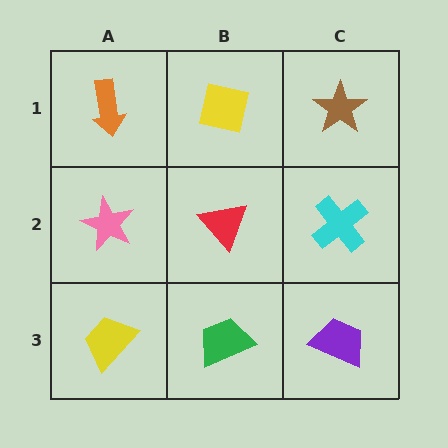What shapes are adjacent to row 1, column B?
A red triangle (row 2, column B), an orange arrow (row 1, column A), a brown star (row 1, column C).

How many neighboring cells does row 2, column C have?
3.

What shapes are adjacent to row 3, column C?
A cyan cross (row 2, column C), a green trapezoid (row 3, column B).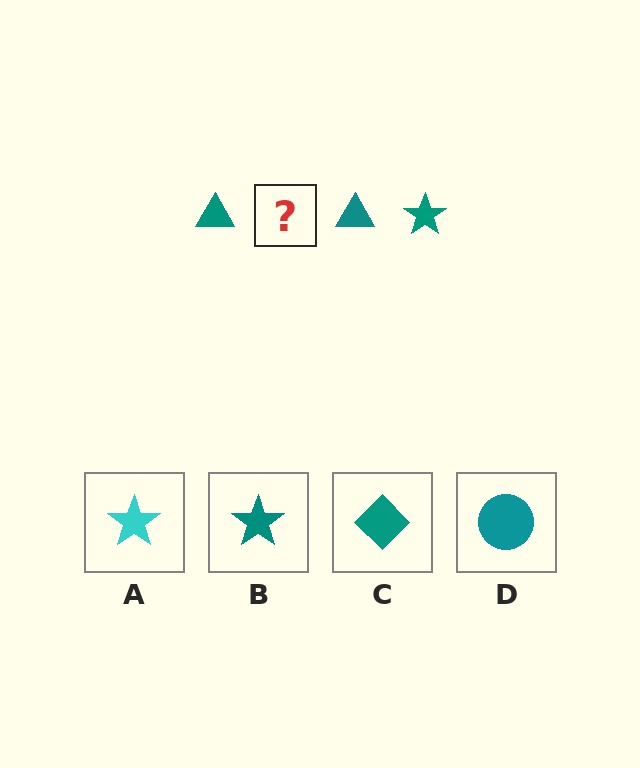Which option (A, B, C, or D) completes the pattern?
B.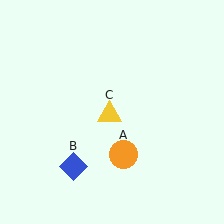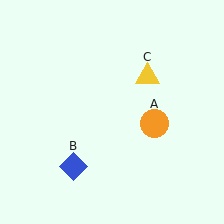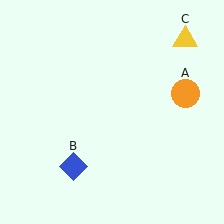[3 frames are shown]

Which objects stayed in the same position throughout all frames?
Blue diamond (object B) remained stationary.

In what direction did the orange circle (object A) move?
The orange circle (object A) moved up and to the right.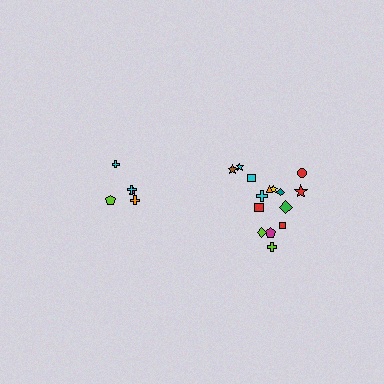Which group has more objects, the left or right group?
The right group.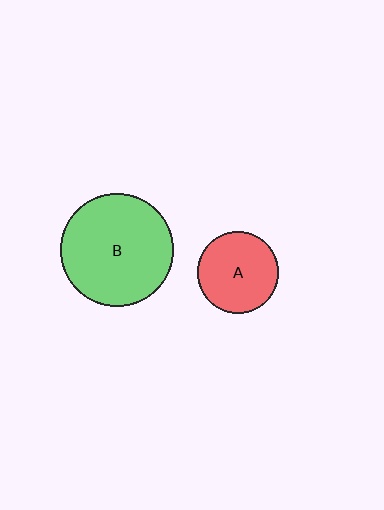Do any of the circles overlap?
No, none of the circles overlap.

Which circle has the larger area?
Circle B (green).